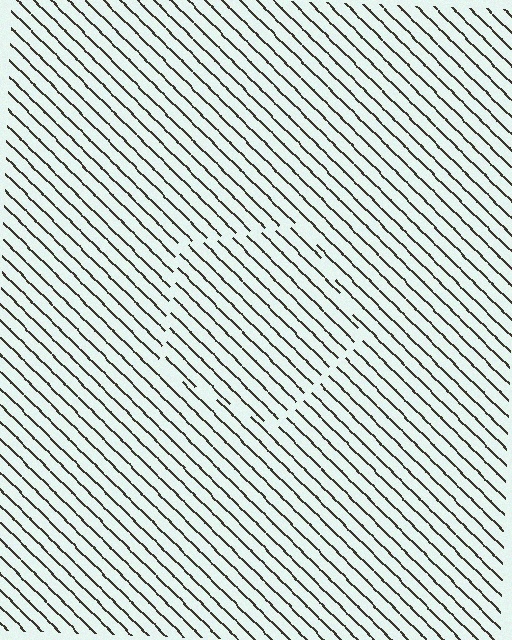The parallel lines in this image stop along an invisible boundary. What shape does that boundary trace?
An illusory pentagon. The interior of the shape contains the same grating, shifted by half a period — the contour is defined by the phase discontinuity where line-ends from the inner and outer gratings abut.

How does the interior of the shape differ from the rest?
The interior of the shape contains the same grating, shifted by half a period — the contour is defined by the phase discontinuity where line-ends from the inner and outer gratings abut.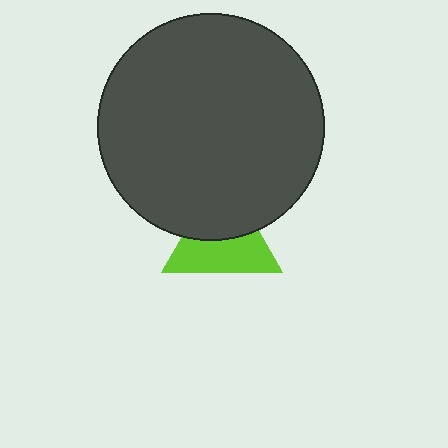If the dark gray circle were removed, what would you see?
You would see the complete lime triangle.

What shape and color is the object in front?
The object in front is a dark gray circle.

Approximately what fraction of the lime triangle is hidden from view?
Roughly 45% of the lime triangle is hidden behind the dark gray circle.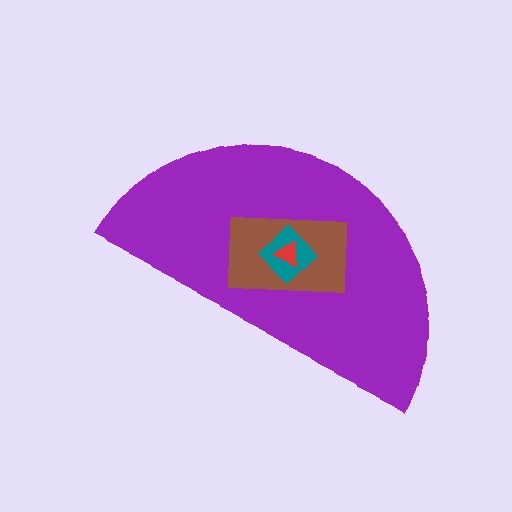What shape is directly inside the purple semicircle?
The brown rectangle.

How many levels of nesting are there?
4.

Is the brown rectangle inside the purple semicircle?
Yes.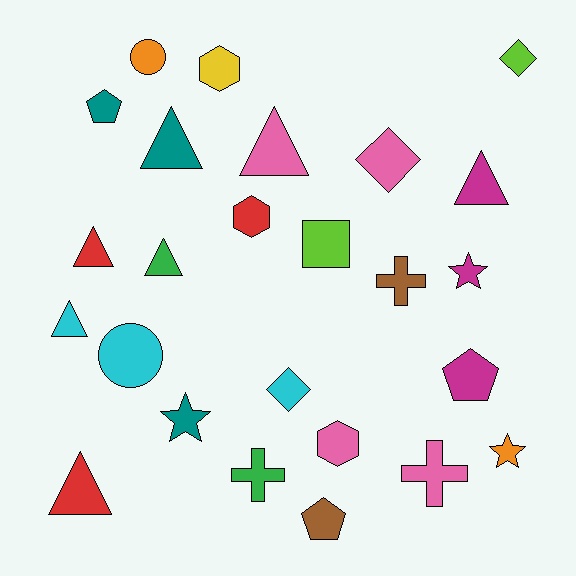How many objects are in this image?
There are 25 objects.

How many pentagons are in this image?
There are 3 pentagons.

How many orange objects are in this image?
There are 2 orange objects.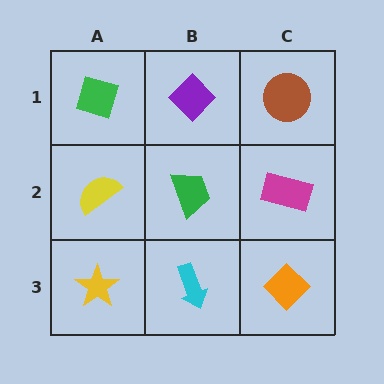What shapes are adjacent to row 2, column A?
A green diamond (row 1, column A), a yellow star (row 3, column A), a green trapezoid (row 2, column B).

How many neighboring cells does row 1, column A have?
2.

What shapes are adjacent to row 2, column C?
A brown circle (row 1, column C), an orange diamond (row 3, column C), a green trapezoid (row 2, column B).